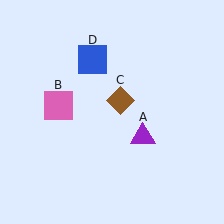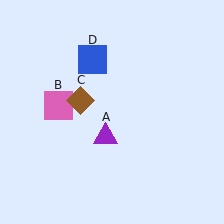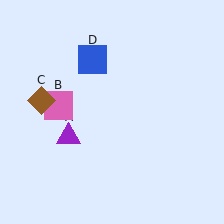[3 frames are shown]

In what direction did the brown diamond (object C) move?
The brown diamond (object C) moved left.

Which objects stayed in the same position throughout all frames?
Pink square (object B) and blue square (object D) remained stationary.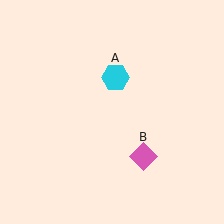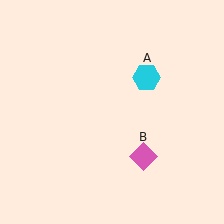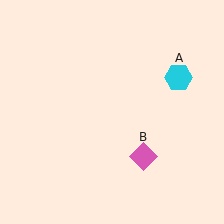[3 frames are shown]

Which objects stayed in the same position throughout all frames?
Pink diamond (object B) remained stationary.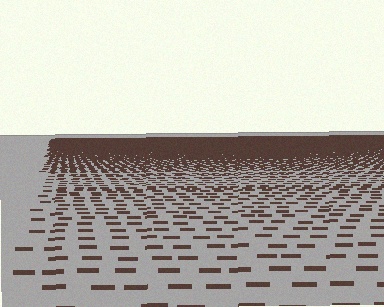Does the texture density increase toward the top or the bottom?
Density increases toward the top.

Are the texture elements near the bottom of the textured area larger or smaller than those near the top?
Larger. Near the bottom, elements are closer to the viewer and appear at a bigger on-screen size.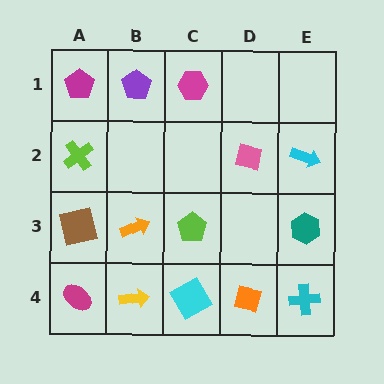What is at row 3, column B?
An orange arrow.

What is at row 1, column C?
A magenta hexagon.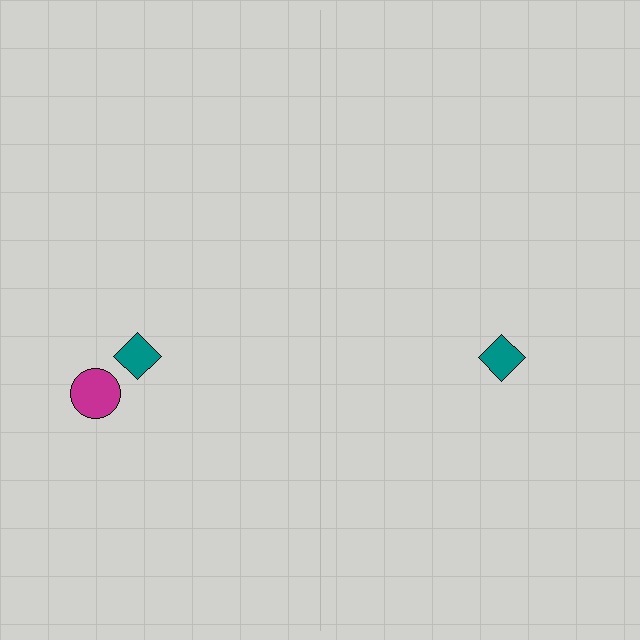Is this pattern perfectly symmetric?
No, the pattern is not perfectly symmetric. A magenta circle is missing from the right side.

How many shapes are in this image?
There are 3 shapes in this image.